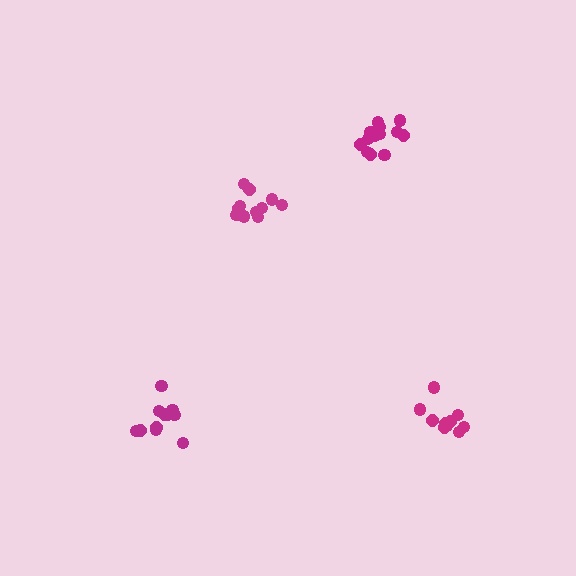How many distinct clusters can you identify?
There are 4 distinct clusters.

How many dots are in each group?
Group 1: 10 dots, Group 2: 13 dots, Group 3: 11 dots, Group 4: 13 dots (47 total).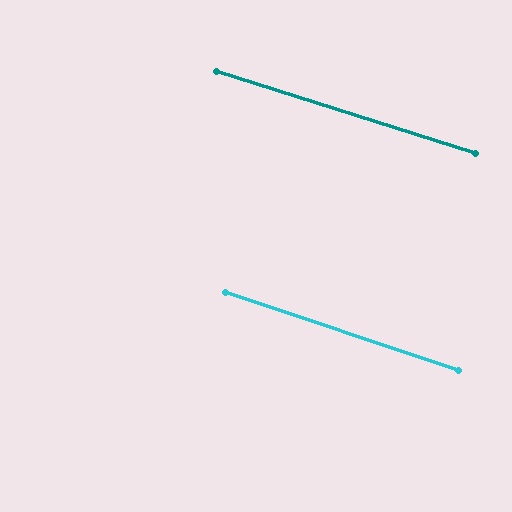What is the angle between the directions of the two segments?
Approximately 1 degree.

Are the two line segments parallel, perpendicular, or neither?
Parallel — their directions differ by only 0.8°.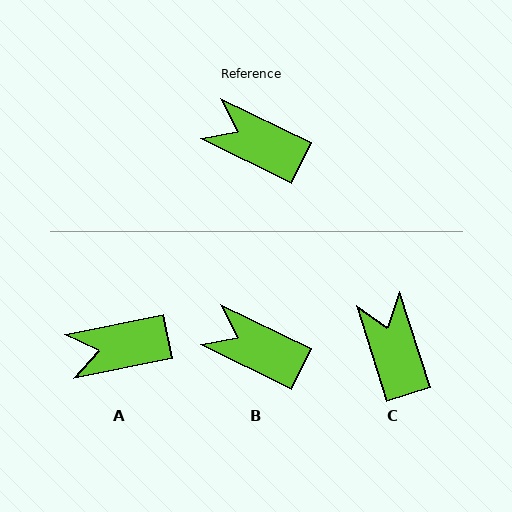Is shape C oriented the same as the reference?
No, it is off by about 46 degrees.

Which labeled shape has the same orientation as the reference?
B.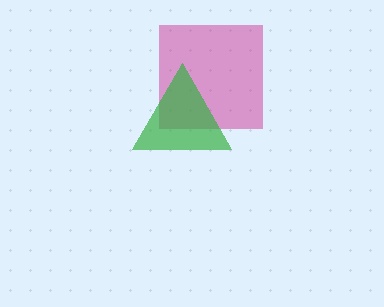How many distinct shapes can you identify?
There are 2 distinct shapes: a magenta square, a green triangle.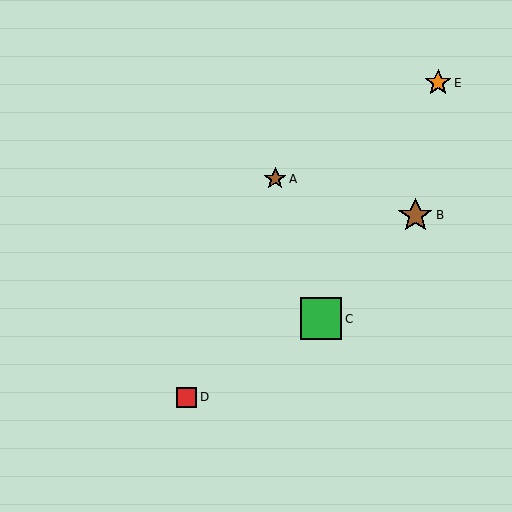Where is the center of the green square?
The center of the green square is at (321, 319).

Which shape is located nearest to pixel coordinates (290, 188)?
The brown star (labeled A) at (275, 179) is nearest to that location.